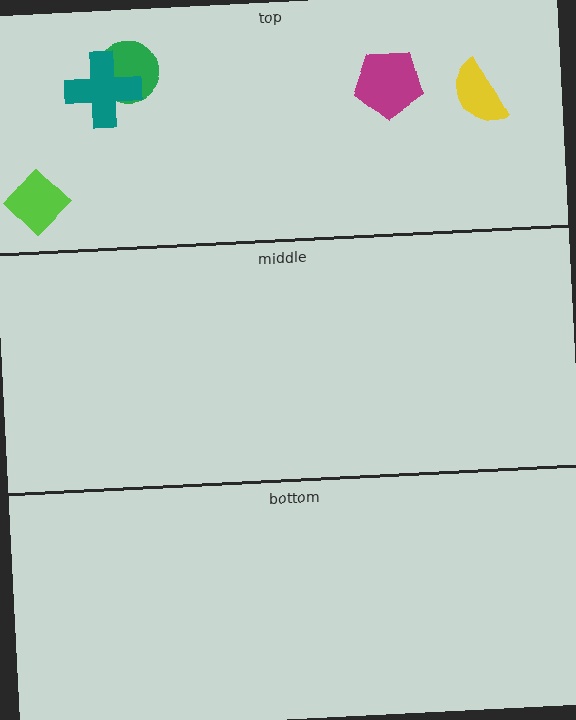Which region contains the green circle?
The top region.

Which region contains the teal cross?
The top region.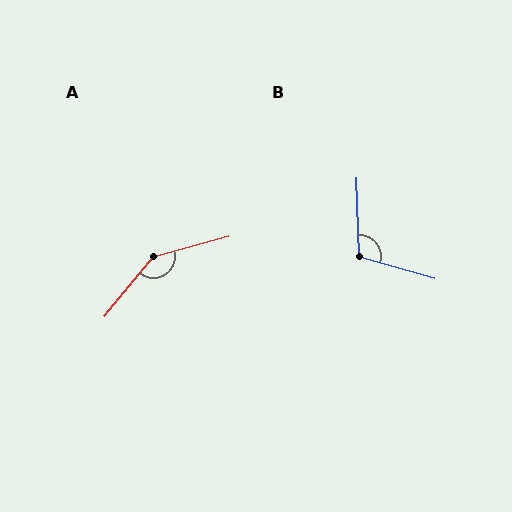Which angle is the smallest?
B, at approximately 108 degrees.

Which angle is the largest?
A, at approximately 145 degrees.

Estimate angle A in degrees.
Approximately 145 degrees.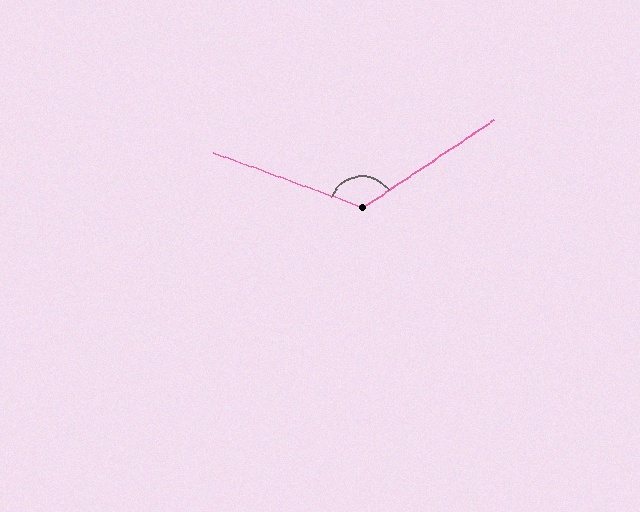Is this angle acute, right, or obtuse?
It is obtuse.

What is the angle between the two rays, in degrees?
Approximately 126 degrees.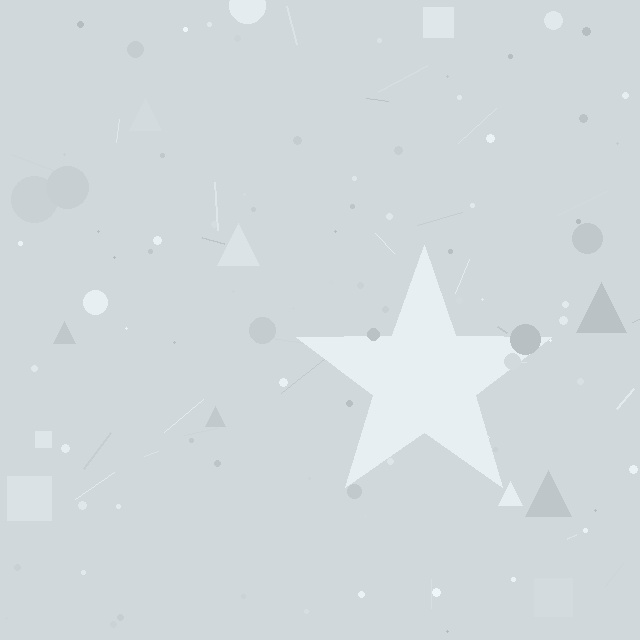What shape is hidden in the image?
A star is hidden in the image.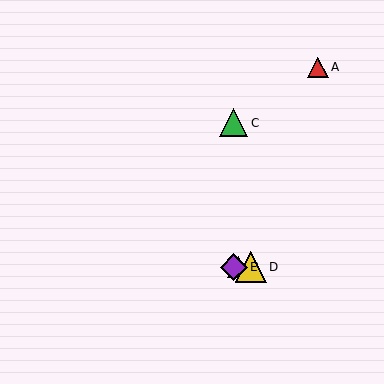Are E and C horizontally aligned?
No, E is at y≈267 and C is at y≈123.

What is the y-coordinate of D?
Object D is at y≈267.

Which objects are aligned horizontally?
Objects B, D, E are aligned horizontally.